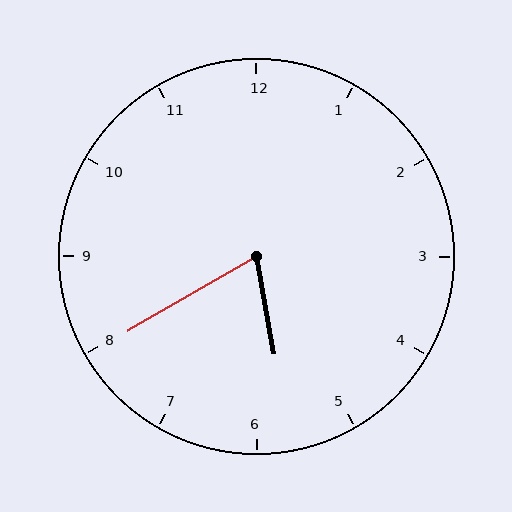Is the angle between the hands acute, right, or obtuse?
It is acute.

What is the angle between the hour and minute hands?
Approximately 70 degrees.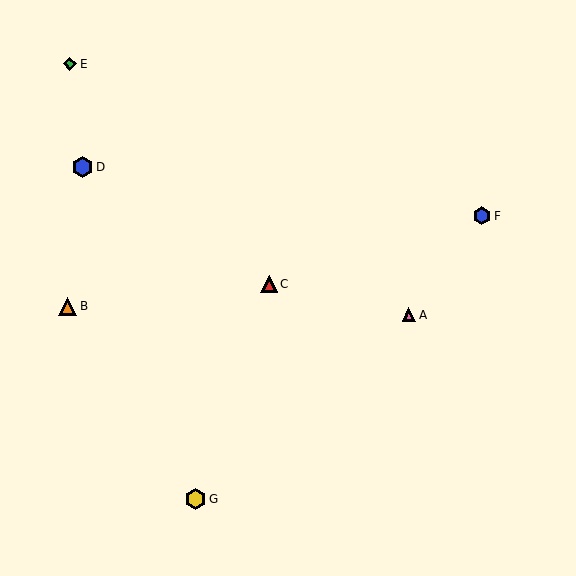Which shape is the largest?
The yellow hexagon (labeled G) is the largest.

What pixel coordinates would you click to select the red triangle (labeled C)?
Click at (269, 284) to select the red triangle C.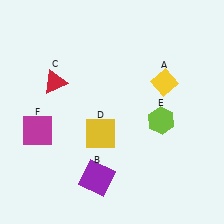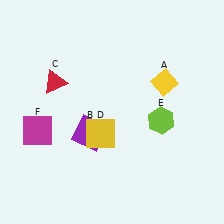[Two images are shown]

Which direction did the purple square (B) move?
The purple square (B) moved up.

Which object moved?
The purple square (B) moved up.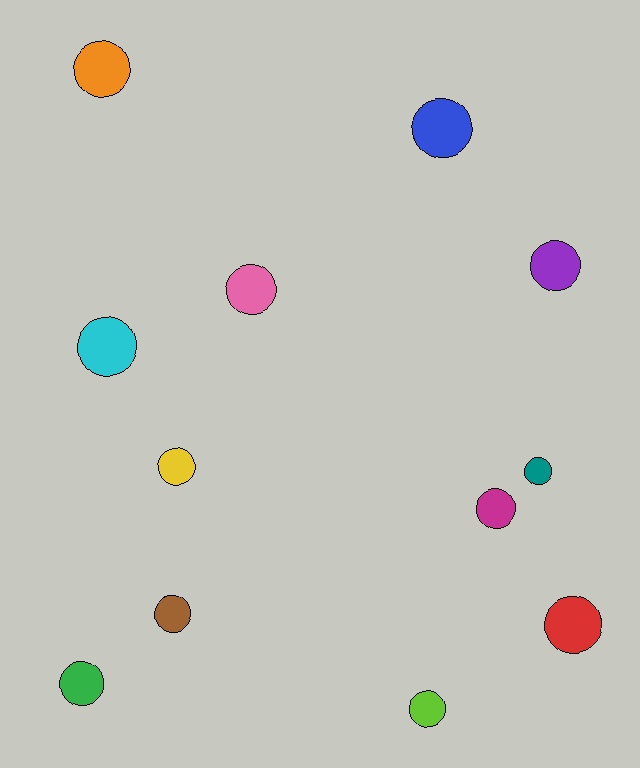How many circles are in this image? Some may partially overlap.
There are 12 circles.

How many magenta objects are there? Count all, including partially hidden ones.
There is 1 magenta object.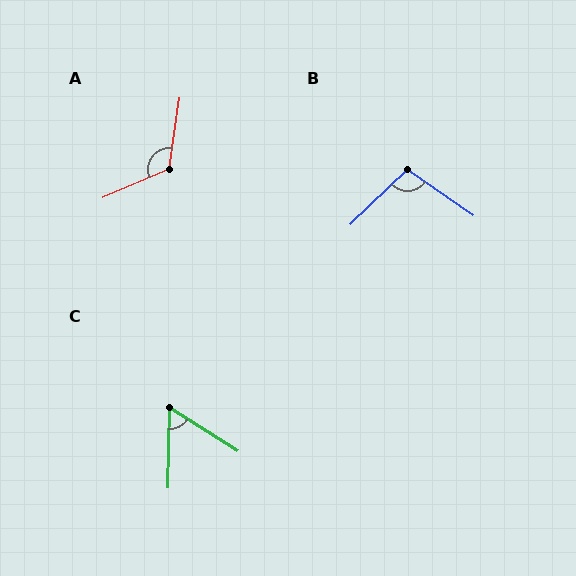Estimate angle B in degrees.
Approximately 102 degrees.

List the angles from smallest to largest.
C (59°), B (102°), A (121°).